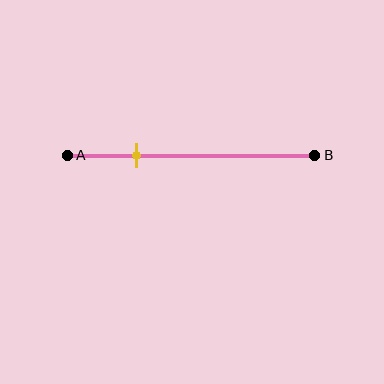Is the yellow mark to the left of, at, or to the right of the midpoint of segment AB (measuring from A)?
The yellow mark is to the left of the midpoint of segment AB.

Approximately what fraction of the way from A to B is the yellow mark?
The yellow mark is approximately 30% of the way from A to B.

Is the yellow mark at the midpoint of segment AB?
No, the mark is at about 30% from A, not at the 50% midpoint.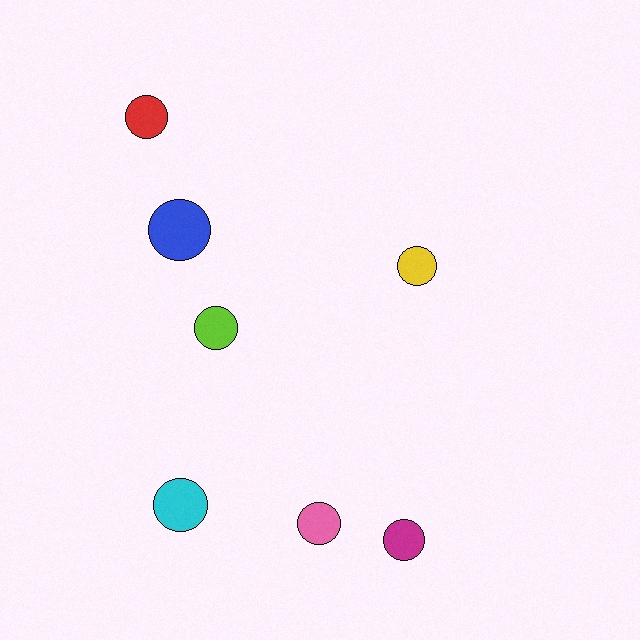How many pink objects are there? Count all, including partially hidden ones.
There is 1 pink object.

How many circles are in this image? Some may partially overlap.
There are 7 circles.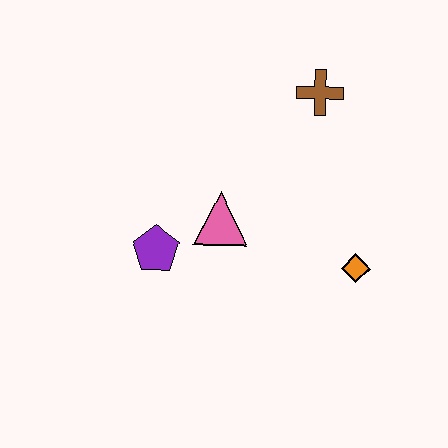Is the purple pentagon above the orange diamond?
Yes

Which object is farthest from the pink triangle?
The brown cross is farthest from the pink triangle.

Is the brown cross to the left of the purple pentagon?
No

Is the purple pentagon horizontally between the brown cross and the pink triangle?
No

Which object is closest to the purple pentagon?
The pink triangle is closest to the purple pentagon.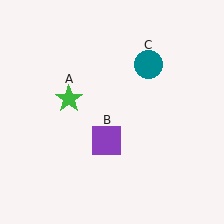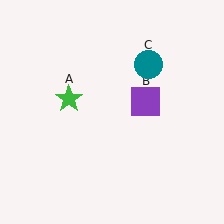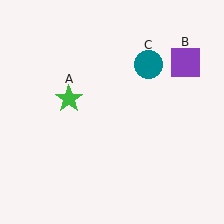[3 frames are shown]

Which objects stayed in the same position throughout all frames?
Green star (object A) and teal circle (object C) remained stationary.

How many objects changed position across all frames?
1 object changed position: purple square (object B).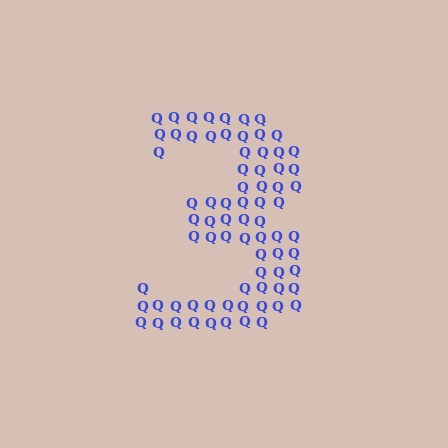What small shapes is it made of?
It is made of small letter Q's.